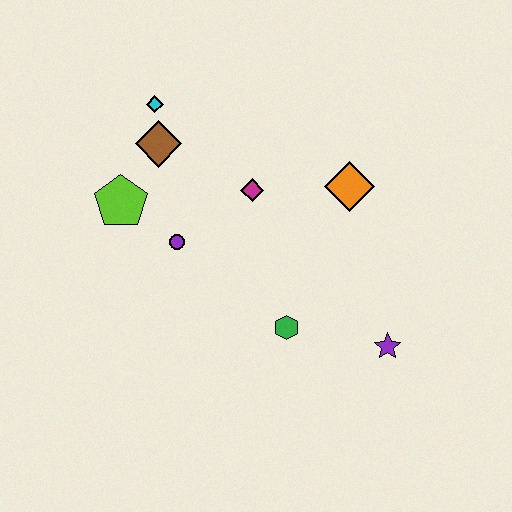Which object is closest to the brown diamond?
The cyan diamond is closest to the brown diamond.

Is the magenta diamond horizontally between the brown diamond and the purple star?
Yes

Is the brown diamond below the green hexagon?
No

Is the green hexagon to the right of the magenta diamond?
Yes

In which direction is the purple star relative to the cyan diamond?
The purple star is below the cyan diamond.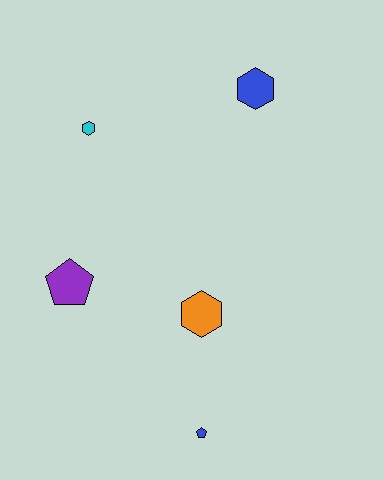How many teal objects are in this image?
There are no teal objects.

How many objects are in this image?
There are 5 objects.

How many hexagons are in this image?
There are 3 hexagons.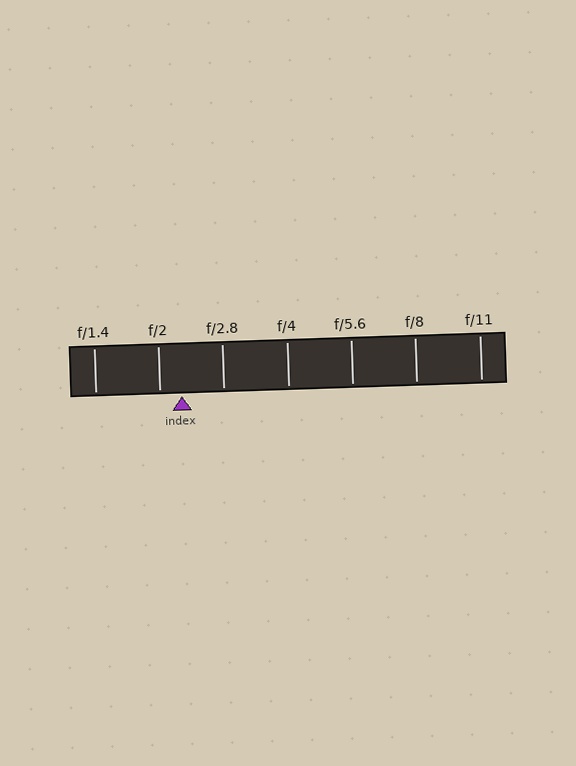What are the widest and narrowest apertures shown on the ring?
The widest aperture shown is f/1.4 and the narrowest is f/11.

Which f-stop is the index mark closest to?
The index mark is closest to f/2.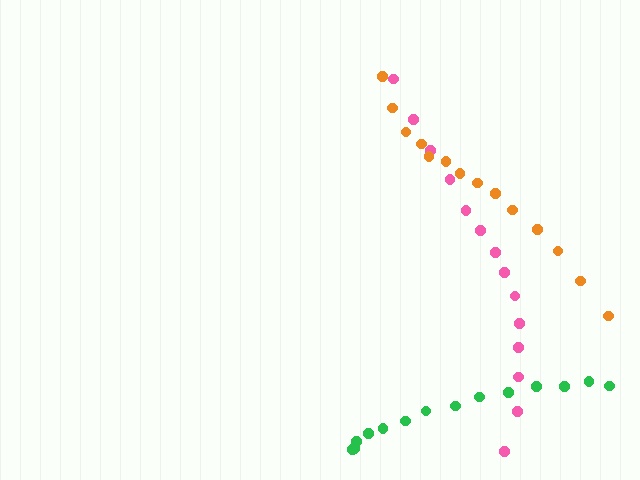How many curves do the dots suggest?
There are 3 distinct paths.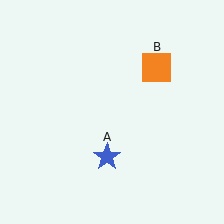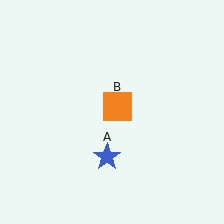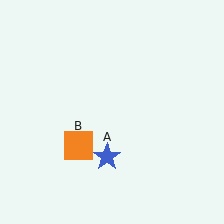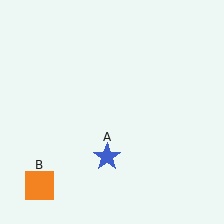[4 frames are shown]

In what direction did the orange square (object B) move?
The orange square (object B) moved down and to the left.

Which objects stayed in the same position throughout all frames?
Blue star (object A) remained stationary.